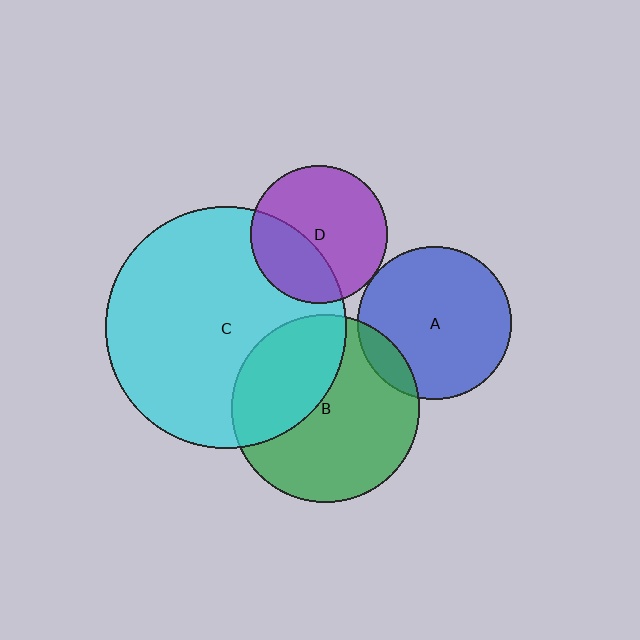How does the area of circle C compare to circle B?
Approximately 1.7 times.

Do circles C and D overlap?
Yes.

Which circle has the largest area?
Circle C (cyan).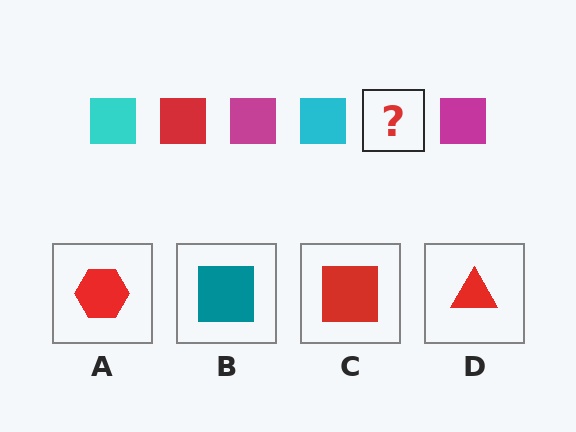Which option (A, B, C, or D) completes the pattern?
C.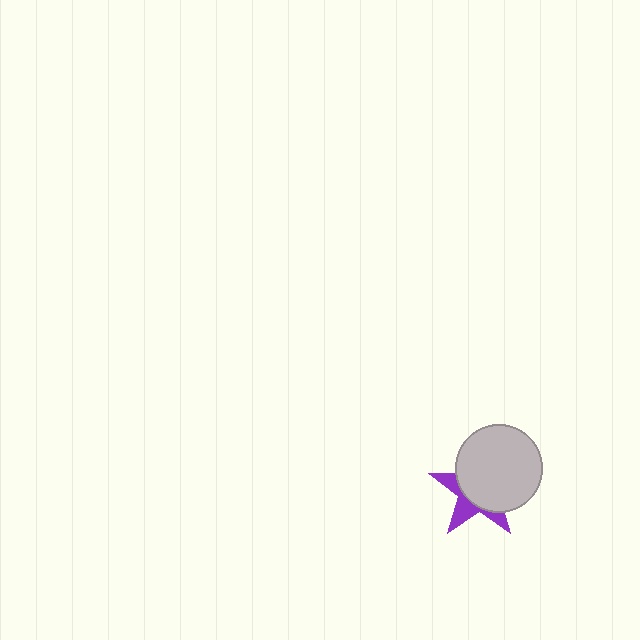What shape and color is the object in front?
The object in front is a light gray circle.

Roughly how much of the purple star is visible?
A small part of it is visible (roughly 35%).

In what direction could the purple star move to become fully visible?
The purple star could move toward the lower-left. That would shift it out from behind the light gray circle entirely.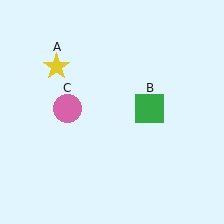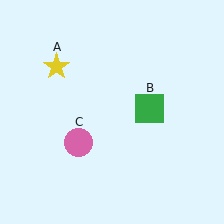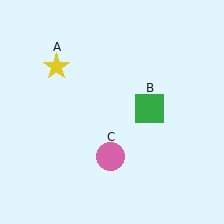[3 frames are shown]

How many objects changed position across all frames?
1 object changed position: pink circle (object C).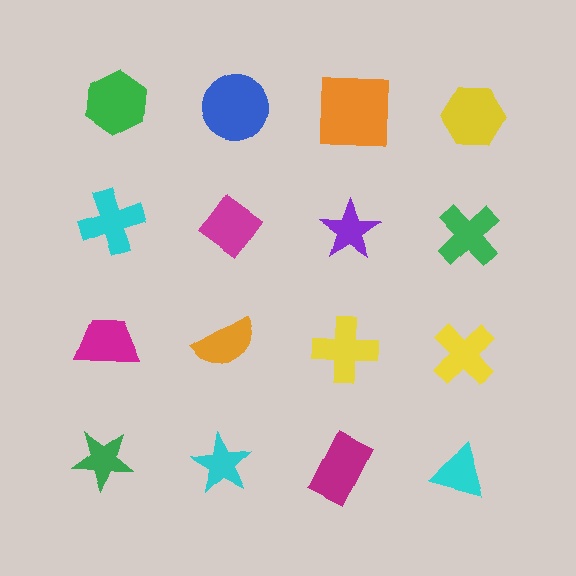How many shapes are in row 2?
4 shapes.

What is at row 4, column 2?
A cyan star.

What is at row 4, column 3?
A magenta rectangle.